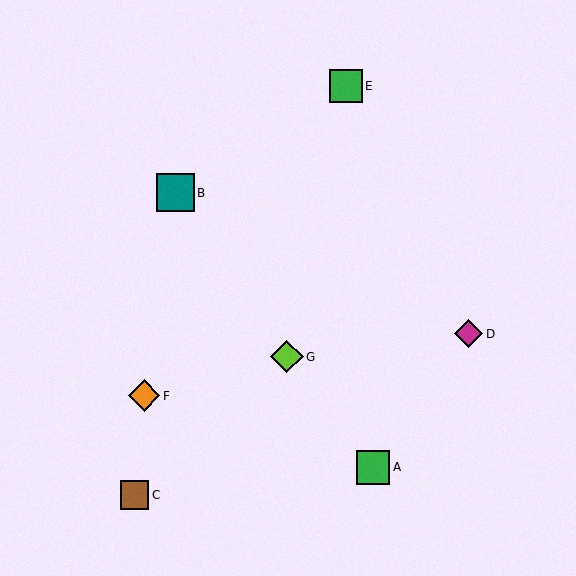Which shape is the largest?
The teal square (labeled B) is the largest.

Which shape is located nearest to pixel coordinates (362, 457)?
The green square (labeled A) at (373, 468) is nearest to that location.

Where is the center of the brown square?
The center of the brown square is at (134, 495).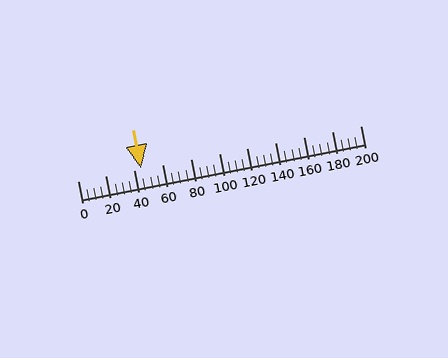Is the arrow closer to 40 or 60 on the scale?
The arrow is closer to 40.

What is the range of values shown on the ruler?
The ruler shows values from 0 to 200.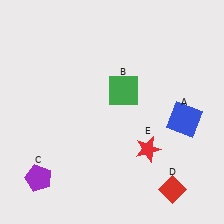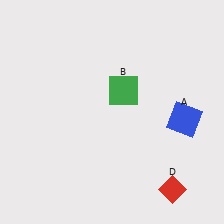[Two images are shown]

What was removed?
The purple pentagon (C), the red star (E) were removed in Image 2.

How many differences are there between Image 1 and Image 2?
There are 2 differences between the two images.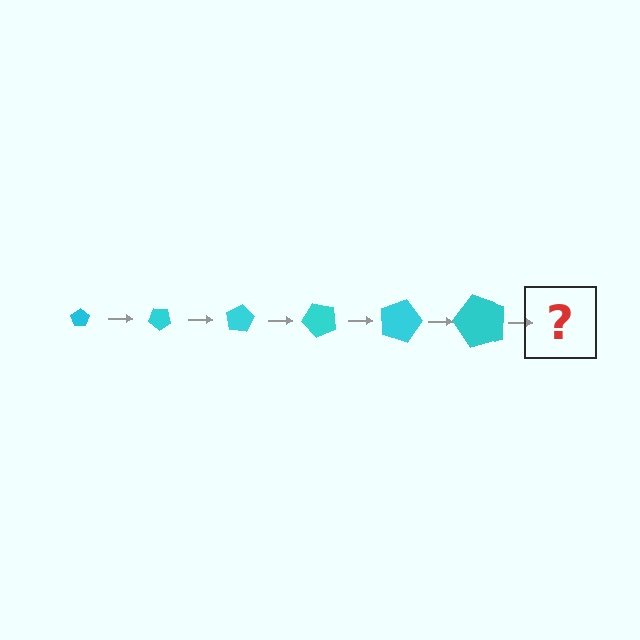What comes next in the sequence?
The next element should be a pentagon, larger than the previous one and rotated 240 degrees from the start.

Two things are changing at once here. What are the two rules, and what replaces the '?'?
The two rules are that the pentagon grows larger each step and it rotates 40 degrees each step. The '?' should be a pentagon, larger than the previous one and rotated 240 degrees from the start.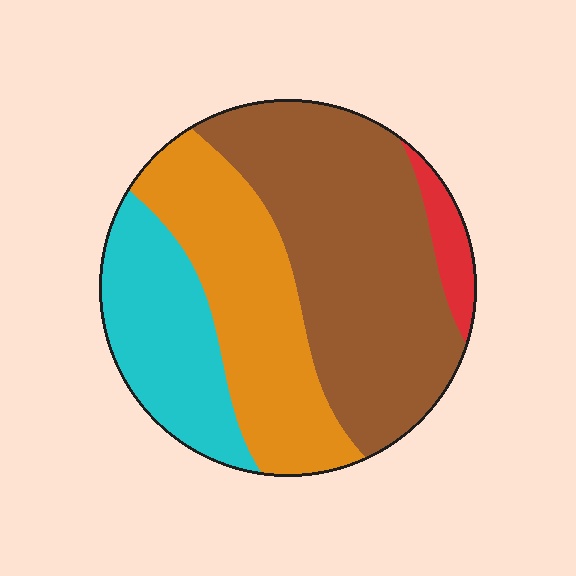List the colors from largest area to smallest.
From largest to smallest: brown, orange, cyan, red.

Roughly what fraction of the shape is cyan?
Cyan covers about 20% of the shape.